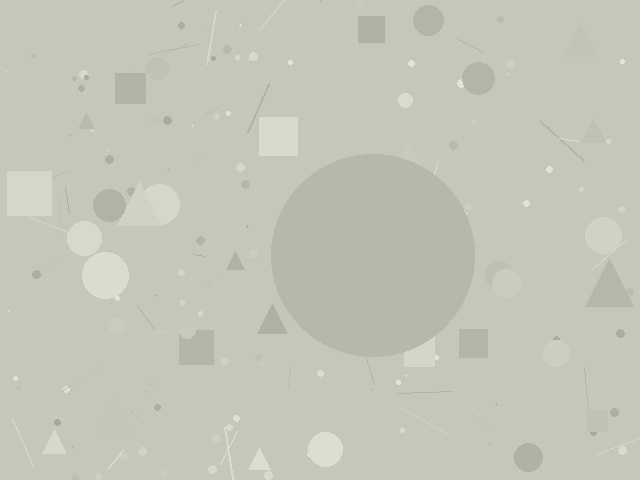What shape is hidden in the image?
A circle is hidden in the image.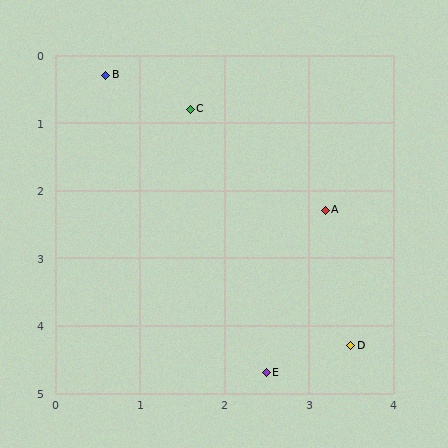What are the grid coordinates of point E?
Point E is at approximately (2.5, 4.7).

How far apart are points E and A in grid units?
Points E and A are about 2.5 grid units apart.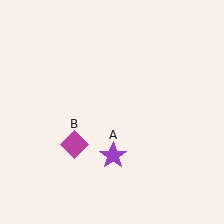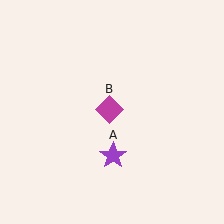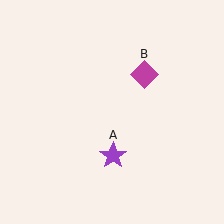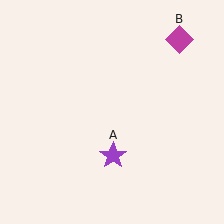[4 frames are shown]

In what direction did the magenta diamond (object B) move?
The magenta diamond (object B) moved up and to the right.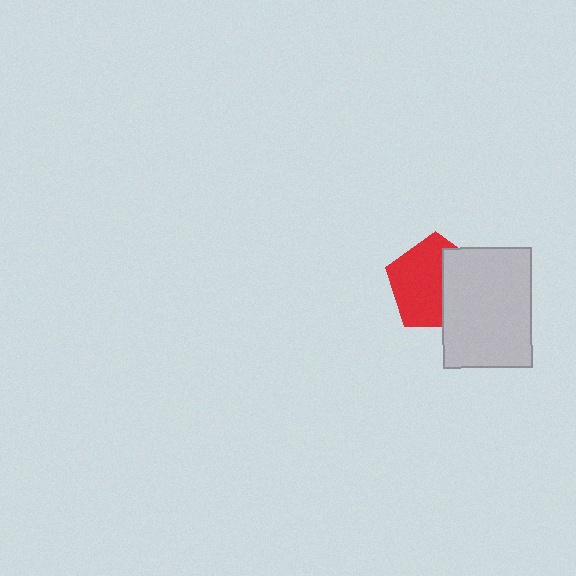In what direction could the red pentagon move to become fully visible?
The red pentagon could move left. That would shift it out from behind the light gray rectangle entirely.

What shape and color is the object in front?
The object in front is a light gray rectangle.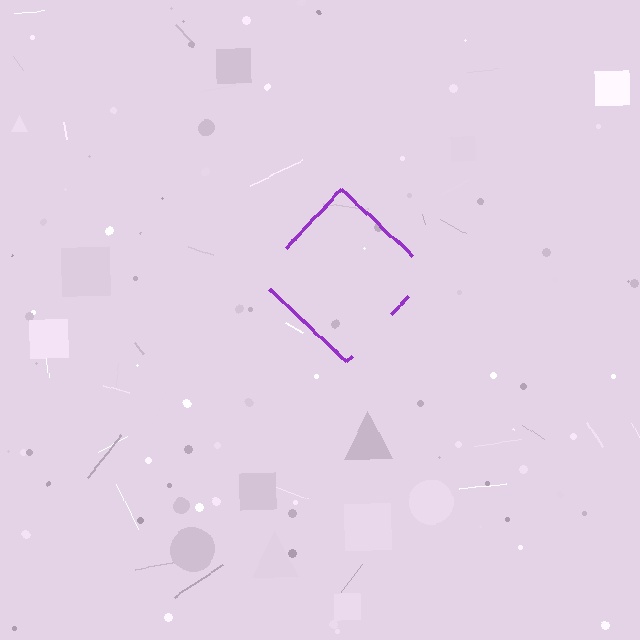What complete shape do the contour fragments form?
The contour fragments form a diamond.